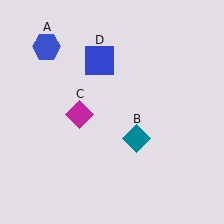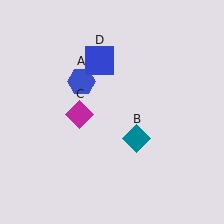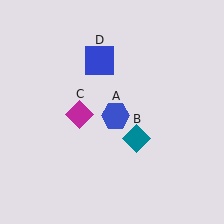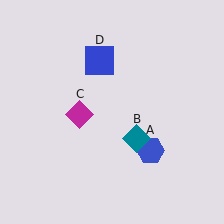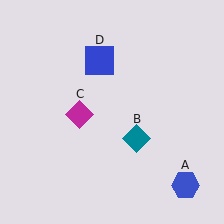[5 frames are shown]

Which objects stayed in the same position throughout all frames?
Teal diamond (object B) and magenta diamond (object C) and blue square (object D) remained stationary.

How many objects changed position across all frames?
1 object changed position: blue hexagon (object A).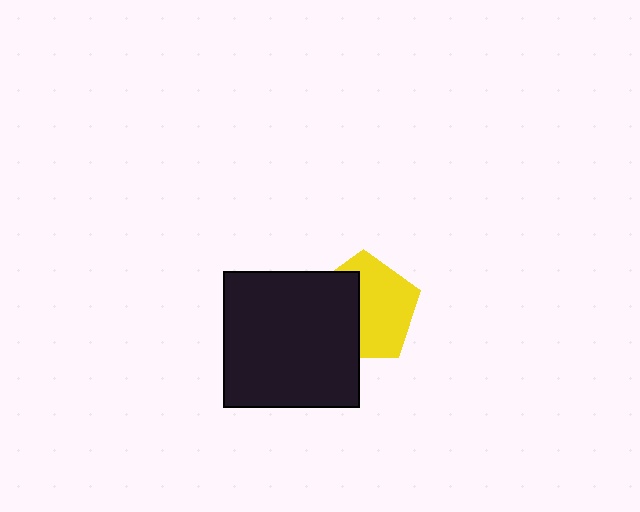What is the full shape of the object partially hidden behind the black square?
The partially hidden object is a yellow pentagon.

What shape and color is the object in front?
The object in front is a black square.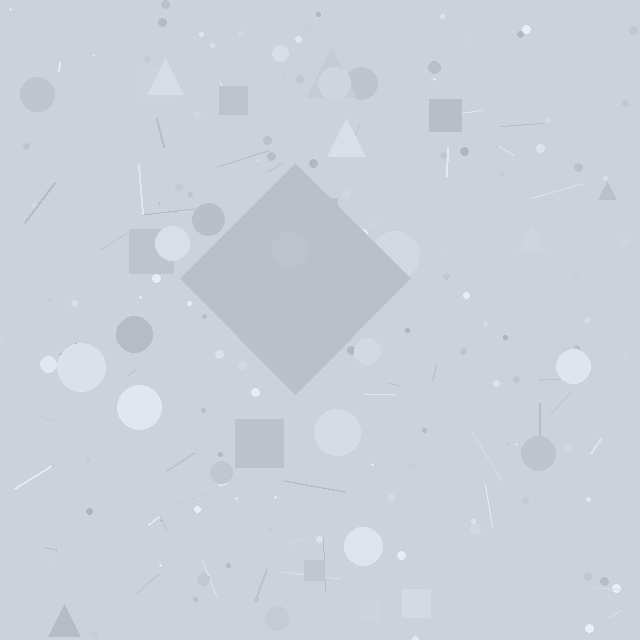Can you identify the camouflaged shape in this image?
The camouflaged shape is a diamond.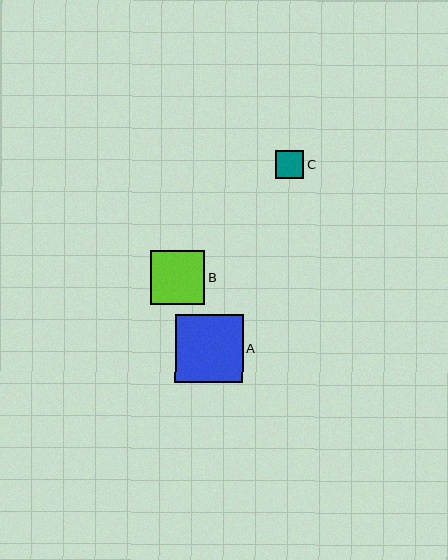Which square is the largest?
Square A is the largest with a size of approximately 68 pixels.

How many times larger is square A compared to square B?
Square A is approximately 1.2 times the size of square B.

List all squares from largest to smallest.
From largest to smallest: A, B, C.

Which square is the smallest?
Square C is the smallest with a size of approximately 28 pixels.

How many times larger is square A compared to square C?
Square A is approximately 2.5 times the size of square C.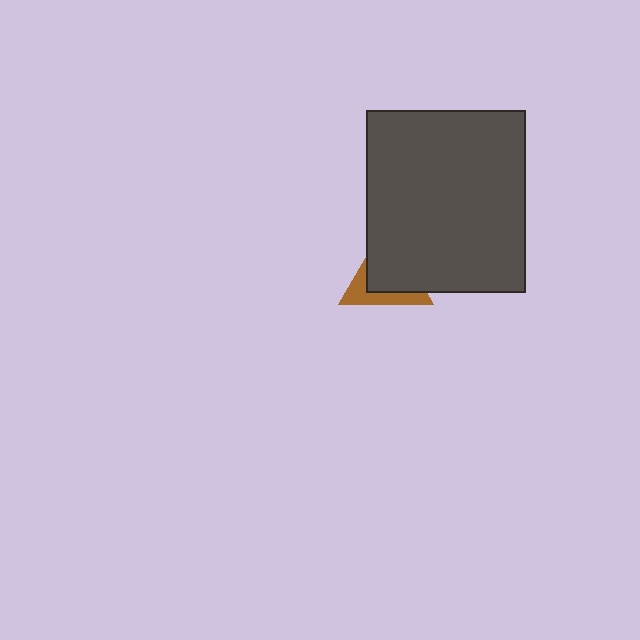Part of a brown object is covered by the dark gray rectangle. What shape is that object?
It is a triangle.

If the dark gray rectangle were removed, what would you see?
You would see the complete brown triangle.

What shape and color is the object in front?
The object in front is a dark gray rectangle.